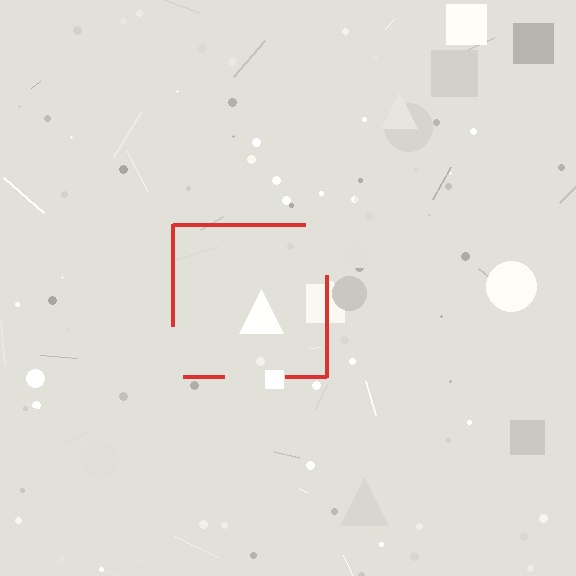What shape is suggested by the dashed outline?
The dashed outline suggests a square.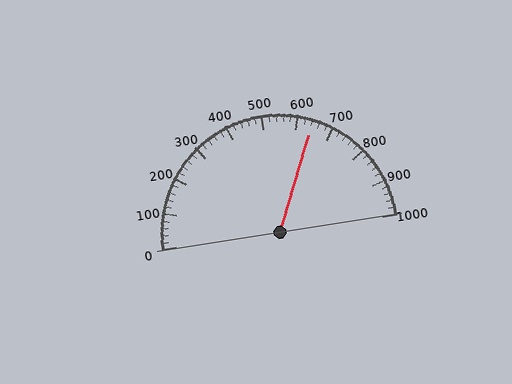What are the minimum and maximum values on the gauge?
The gauge ranges from 0 to 1000.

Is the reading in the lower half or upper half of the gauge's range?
The reading is in the upper half of the range (0 to 1000).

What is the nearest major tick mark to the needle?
The nearest major tick mark is 600.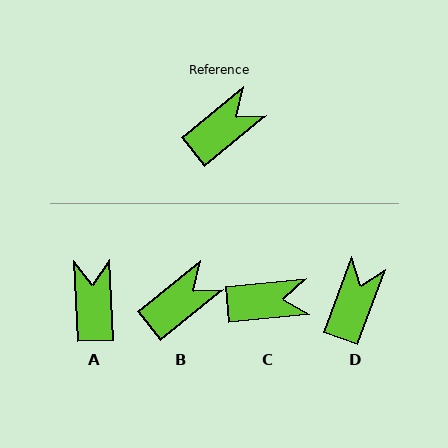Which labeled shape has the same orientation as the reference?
B.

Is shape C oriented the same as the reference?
No, it is off by about 34 degrees.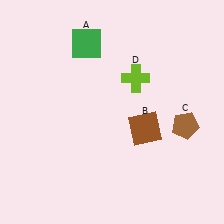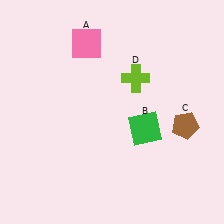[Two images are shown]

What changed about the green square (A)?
In Image 1, A is green. In Image 2, it changed to pink.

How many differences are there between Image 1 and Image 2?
There are 2 differences between the two images.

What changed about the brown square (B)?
In Image 1, B is brown. In Image 2, it changed to green.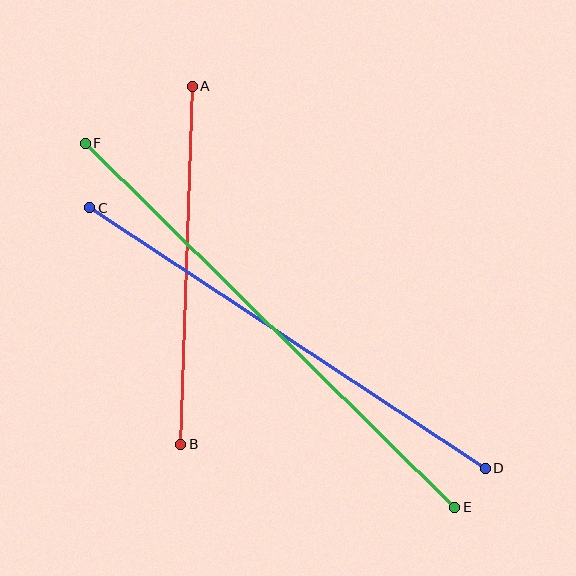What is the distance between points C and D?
The distance is approximately 474 pixels.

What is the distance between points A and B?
The distance is approximately 358 pixels.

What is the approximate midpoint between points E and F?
The midpoint is at approximately (270, 325) pixels.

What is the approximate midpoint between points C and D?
The midpoint is at approximately (287, 338) pixels.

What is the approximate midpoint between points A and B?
The midpoint is at approximately (186, 265) pixels.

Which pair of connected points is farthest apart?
Points E and F are farthest apart.